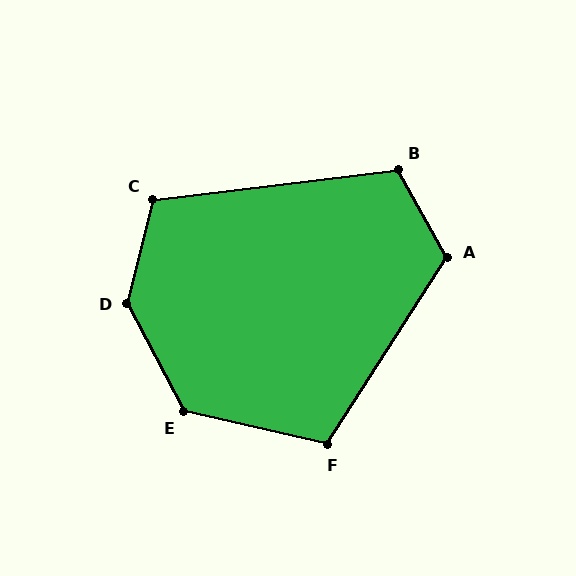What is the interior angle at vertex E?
Approximately 131 degrees (obtuse).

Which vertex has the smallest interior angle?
F, at approximately 110 degrees.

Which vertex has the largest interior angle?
D, at approximately 138 degrees.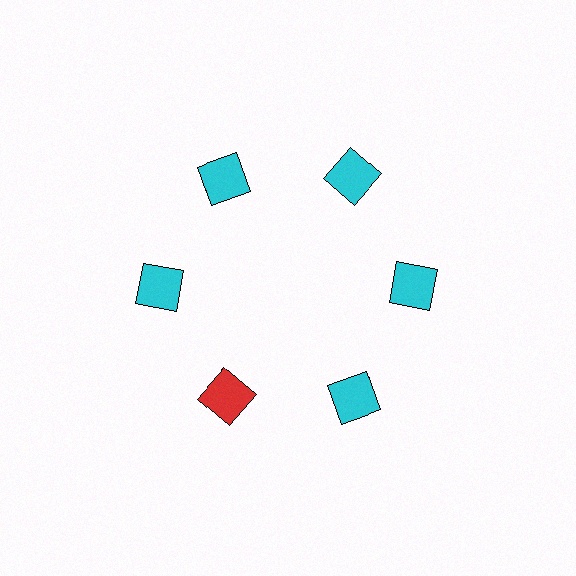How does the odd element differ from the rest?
It has a different color: red instead of cyan.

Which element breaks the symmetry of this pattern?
The red square at roughly the 7 o'clock position breaks the symmetry. All other shapes are cyan squares.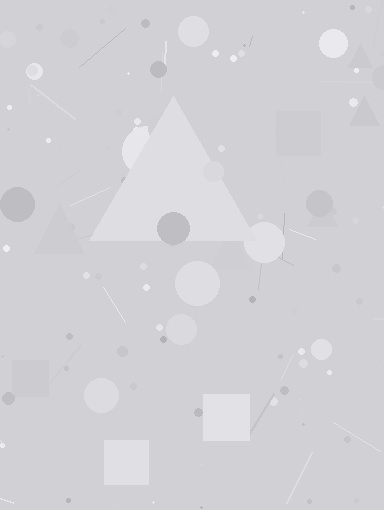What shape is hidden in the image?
A triangle is hidden in the image.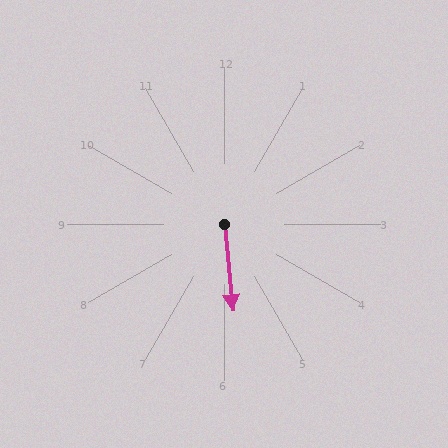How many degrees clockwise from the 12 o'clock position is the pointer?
Approximately 174 degrees.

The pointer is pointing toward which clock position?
Roughly 6 o'clock.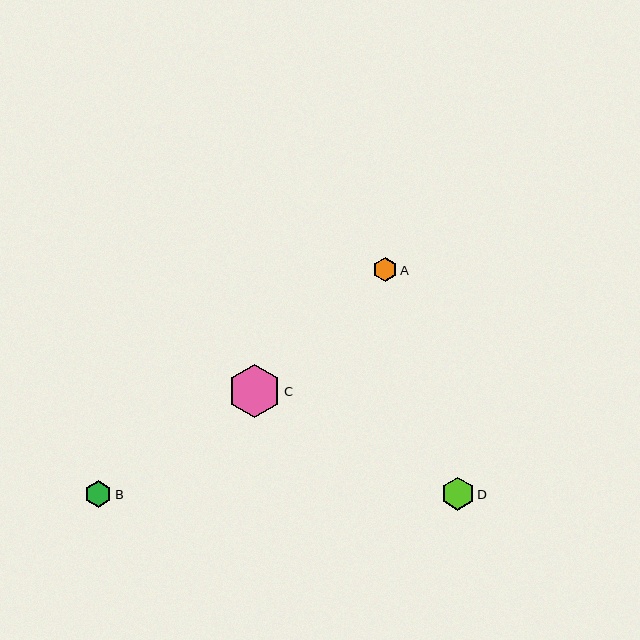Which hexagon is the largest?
Hexagon C is the largest with a size of approximately 53 pixels.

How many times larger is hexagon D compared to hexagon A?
Hexagon D is approximately 1.4 times the size of hexagon A.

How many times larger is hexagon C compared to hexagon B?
Hexagon C is approximately 2.0 times the size of hexagon B.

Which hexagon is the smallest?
Hexagon A is the smallest with a size of approximately 24 pixels.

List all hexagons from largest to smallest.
From largest to smallest: C, D, B, A.